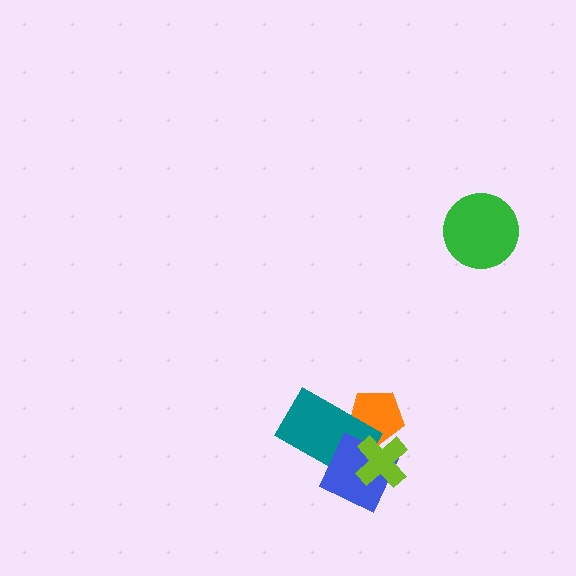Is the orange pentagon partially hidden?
Yes, it is partially covered by another shape.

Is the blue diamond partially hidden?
Yes, it is partially covered by another shape.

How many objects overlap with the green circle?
0 objects overlap with the green circle.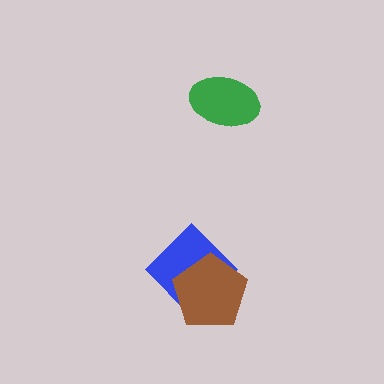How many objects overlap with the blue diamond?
1 object overlaps with the blue diamond.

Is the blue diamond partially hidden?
Yes, it is partially covered by another shape.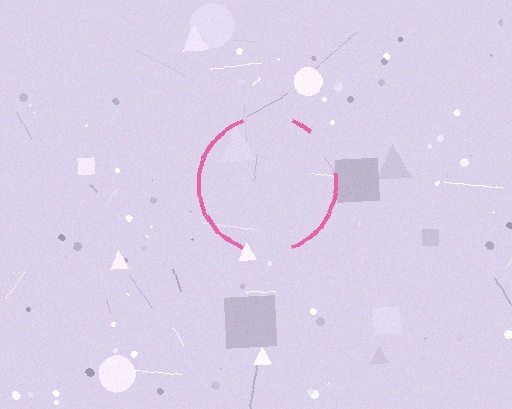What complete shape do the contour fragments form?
The contour fragments form a circle.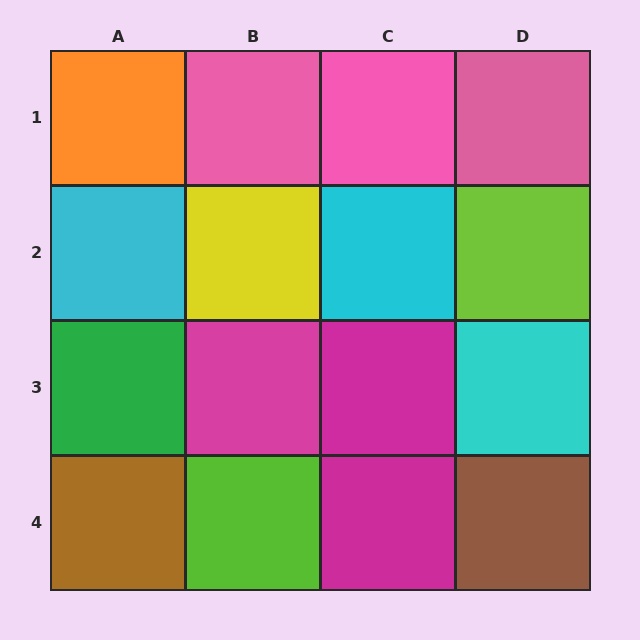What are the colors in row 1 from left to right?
Orange, pink, pink, pink.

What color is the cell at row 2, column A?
Cyan.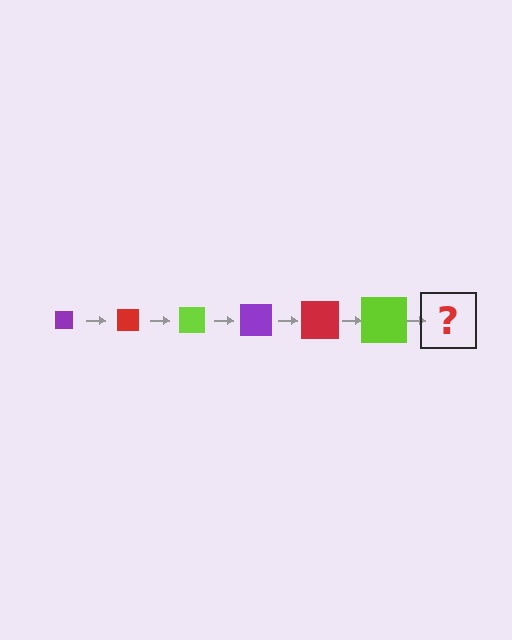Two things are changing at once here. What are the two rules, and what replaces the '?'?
The two rules are that the square grows larger each step and the color cycles through purple, red, and lime. The '?' should be a purple square, larger than the previous one.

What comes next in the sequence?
The next element should be a purple square, larger than the previous one.